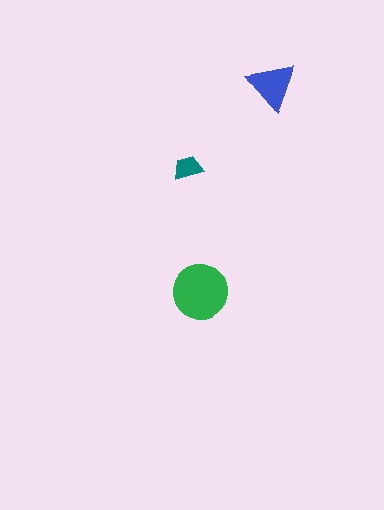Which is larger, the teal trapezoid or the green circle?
The green circle.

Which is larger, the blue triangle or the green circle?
The green circle.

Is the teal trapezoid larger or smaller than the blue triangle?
Smaller.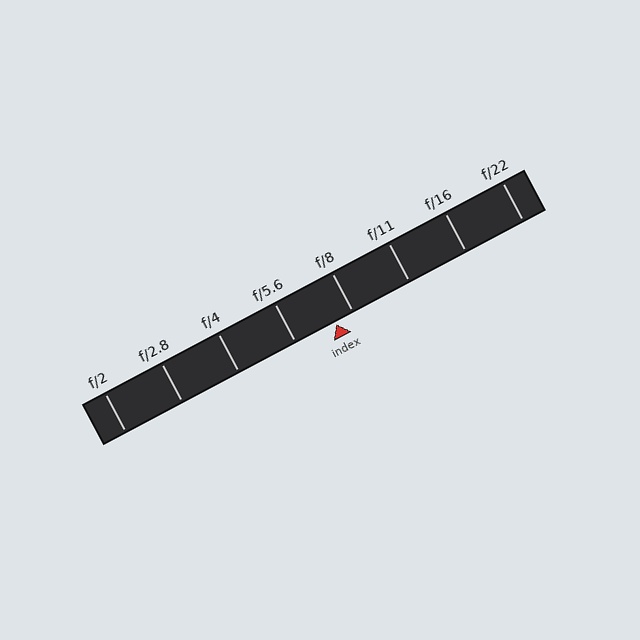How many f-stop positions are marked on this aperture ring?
There are 8 f-stop positions marked.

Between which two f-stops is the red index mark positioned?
The index mark is between f/5.6 and f/8.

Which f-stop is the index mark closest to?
The index mark is closest to f/8.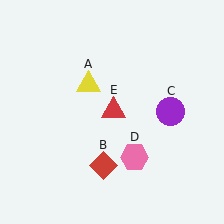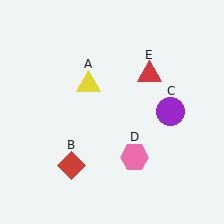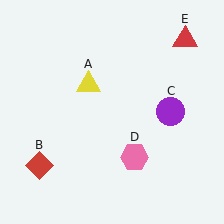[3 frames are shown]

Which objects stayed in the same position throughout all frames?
Yellow triangle (object A) and purple circle (object C) and pink hexagon (object D) remained stationary.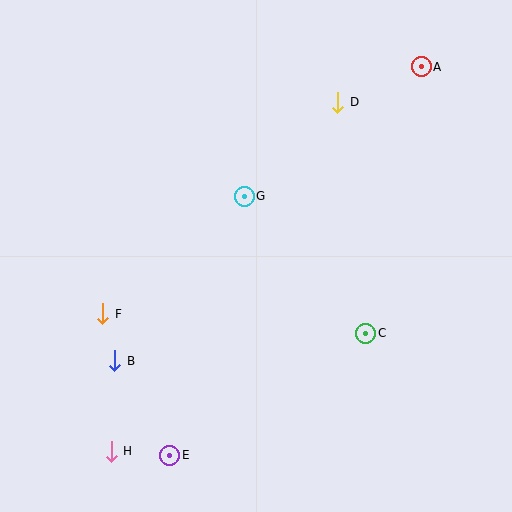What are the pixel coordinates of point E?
Point E is at (170, 455).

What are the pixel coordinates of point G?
Point G is at (244, 196).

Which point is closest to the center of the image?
Point G at (244, 196) is closest to the center.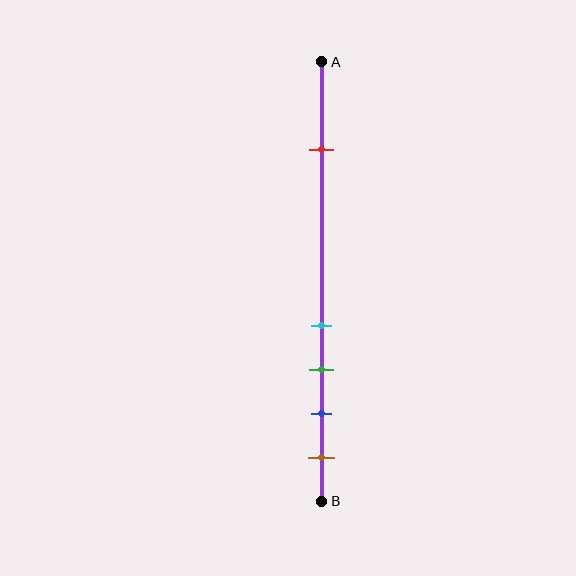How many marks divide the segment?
There are 5 marks dividing the segment.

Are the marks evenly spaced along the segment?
No, the marks are not evenly spaced.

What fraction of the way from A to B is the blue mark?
The blue mark is approximately 80% (0.8) of the way from A to B.